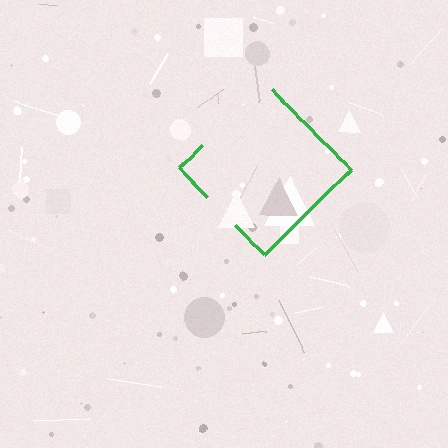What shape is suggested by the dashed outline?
The dashed outline suggests a diamond.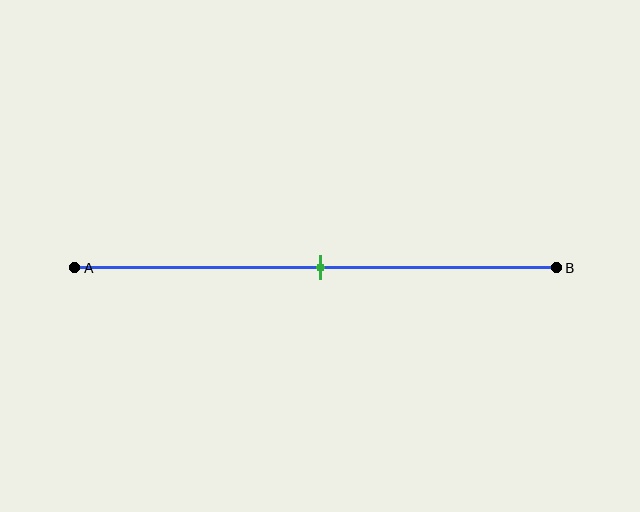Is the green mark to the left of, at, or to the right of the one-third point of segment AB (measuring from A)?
The green mark is to the right of the one-third point of segment AB.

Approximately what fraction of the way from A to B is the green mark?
The green mark is approximately 50% of the way from A to B.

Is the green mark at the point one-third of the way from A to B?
No, the mark is at about 50% from A, not at the 33% one-third point.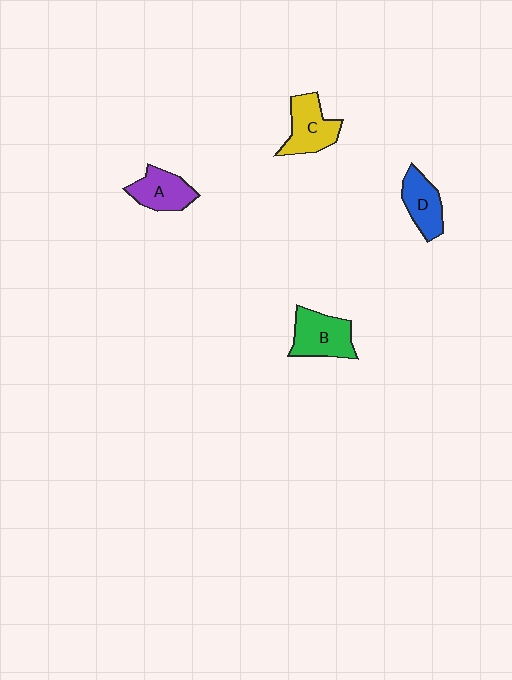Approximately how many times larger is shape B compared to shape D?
Approximately 1.3 times.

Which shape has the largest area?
Shape B (green).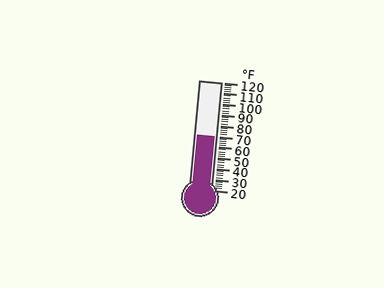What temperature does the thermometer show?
The thermometer shows approximately 70°F.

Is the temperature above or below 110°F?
The temperature is below 110°F.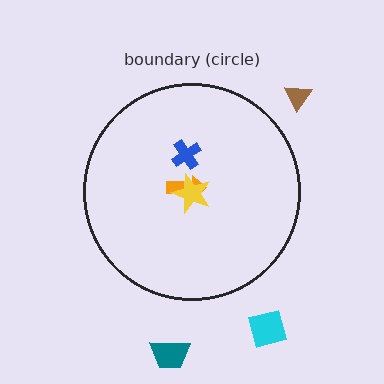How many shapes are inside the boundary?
3 inside, 3 outside.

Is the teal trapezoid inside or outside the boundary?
Outside.